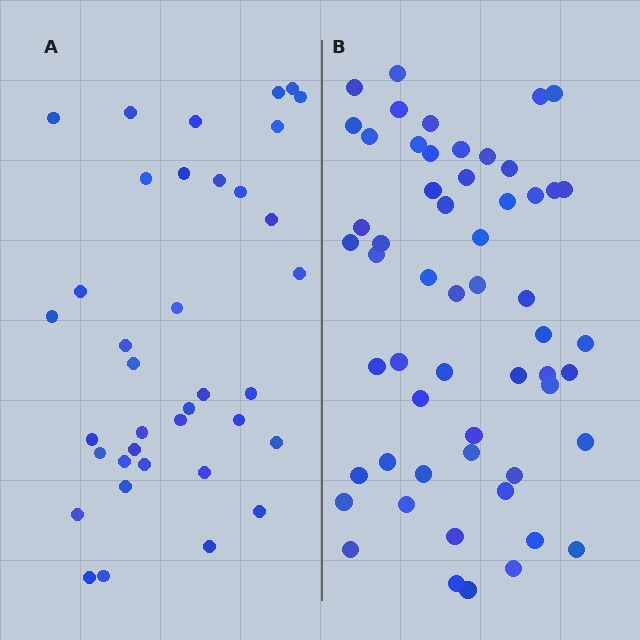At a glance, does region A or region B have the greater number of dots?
Region B (the right region) has more dots.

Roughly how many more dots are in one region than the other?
Region B has approximately 20 more dots than region A.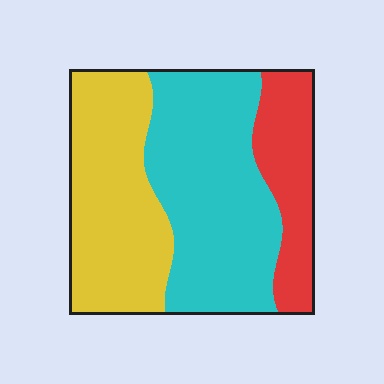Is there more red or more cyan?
Cyan.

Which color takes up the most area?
Cyan, at roughly 45%.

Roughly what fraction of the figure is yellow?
Yellow takes up about three eighths (3/8) of the figure.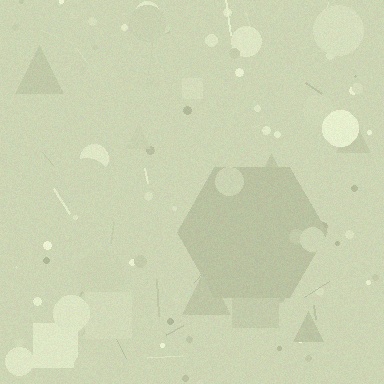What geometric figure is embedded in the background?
A hexagon is embedded in the background.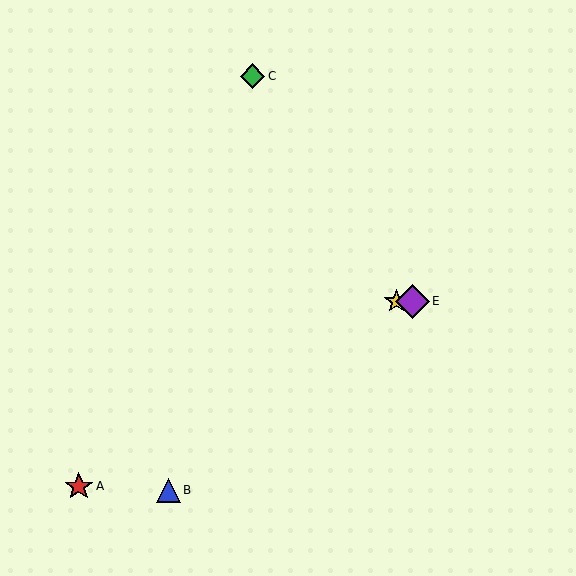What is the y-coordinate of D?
Object D is at y≈301.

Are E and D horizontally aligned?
Yes, both are at y≈301.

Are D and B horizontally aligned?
No, D is at y≈301 and B is at y≈490.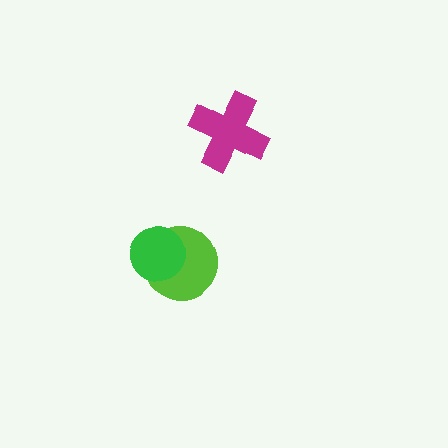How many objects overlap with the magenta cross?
0 objects overlap with the magenta cross.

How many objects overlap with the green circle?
1 object overlaps with the green circle.